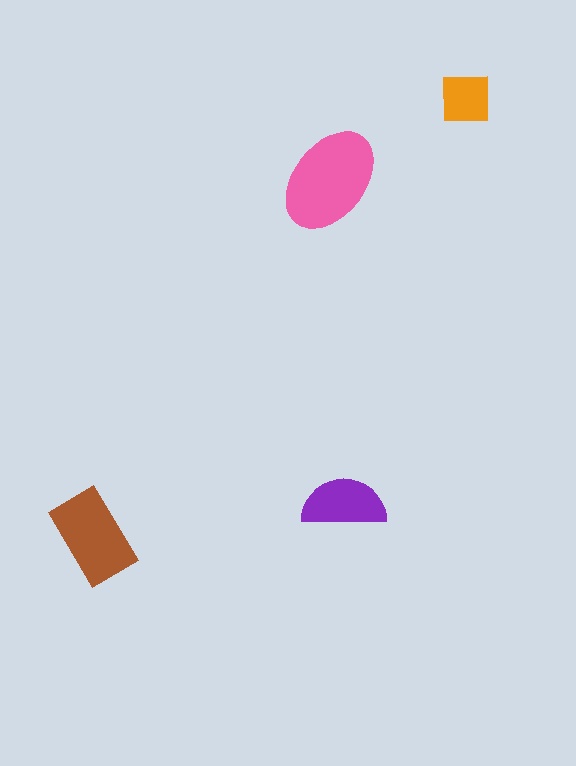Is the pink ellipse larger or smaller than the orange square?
Larger.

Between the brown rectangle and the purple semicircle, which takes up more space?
The brown rectangle.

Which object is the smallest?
The orange square.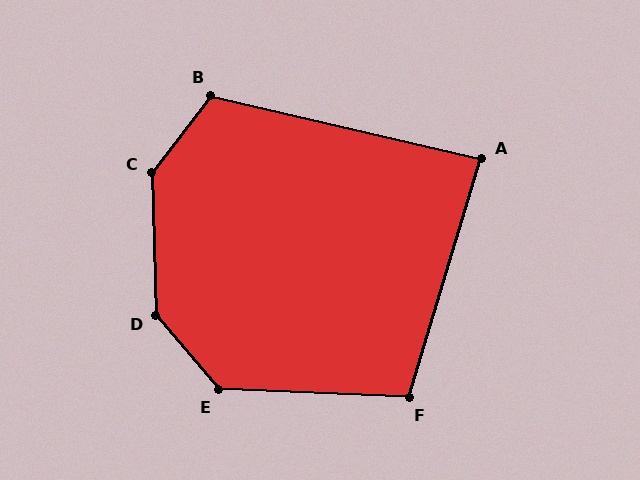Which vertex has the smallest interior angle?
A, at approximately 86 degrees.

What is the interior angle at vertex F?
Approximately 105 degrees (obtuse).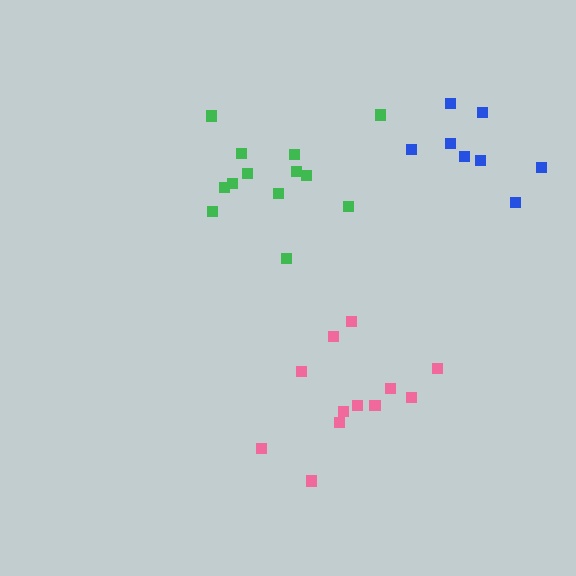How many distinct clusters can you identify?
There are 3 distinct clusters.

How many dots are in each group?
Group 1: 12 dots, Group 2: 13 dots, Group 3: 8 dots (33 total).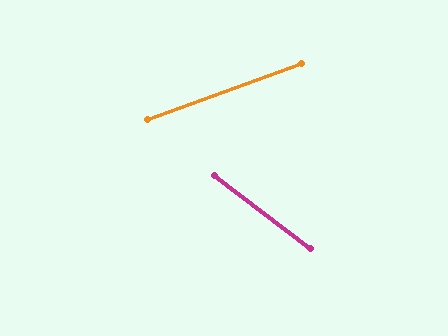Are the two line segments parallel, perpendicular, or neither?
Neither parallel nor perpendicular — they differ by about 57°.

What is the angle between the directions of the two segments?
Approximately 57 degrees.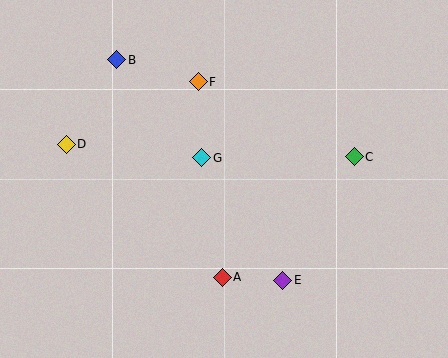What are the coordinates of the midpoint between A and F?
The midpoint between A and F is at (210, 179).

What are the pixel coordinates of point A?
Point A is at (222, 277).